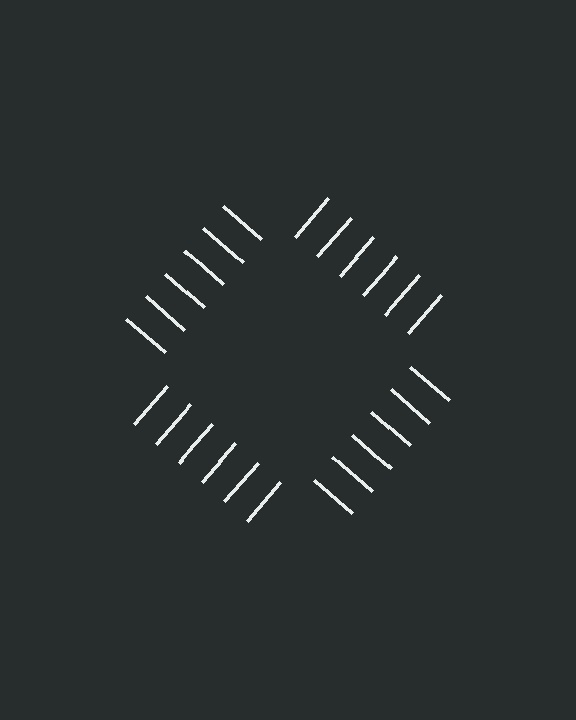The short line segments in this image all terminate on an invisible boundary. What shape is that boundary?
An illusory square — the line segments terminate on its edges but no continuous stroke is drawn.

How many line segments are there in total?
24 — 6 along each of the 4 edges.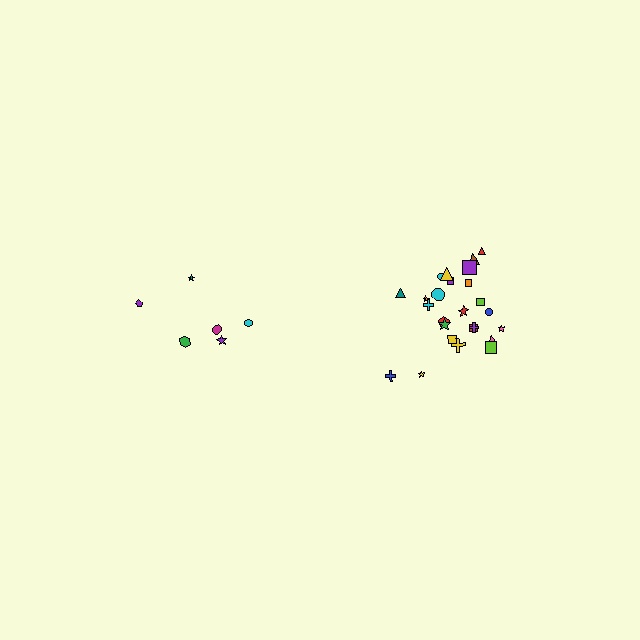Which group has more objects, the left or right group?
The right group.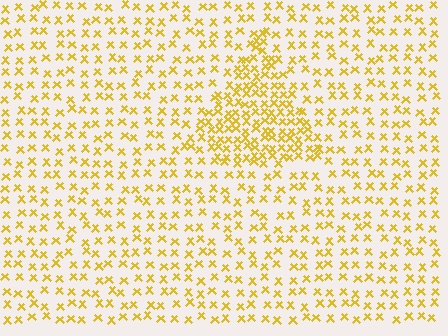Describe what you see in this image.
The image contains small yellow elements arranged at two different densities. A triangle-shaped region is visible where the elements are more densely packed than the surrounding area.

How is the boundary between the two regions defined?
The boundary is defined by a change in element density (approximately 2.1x ratio). All elements are the same color, size, and shape.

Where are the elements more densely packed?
The elements are more densely packed inside the triangle boundary.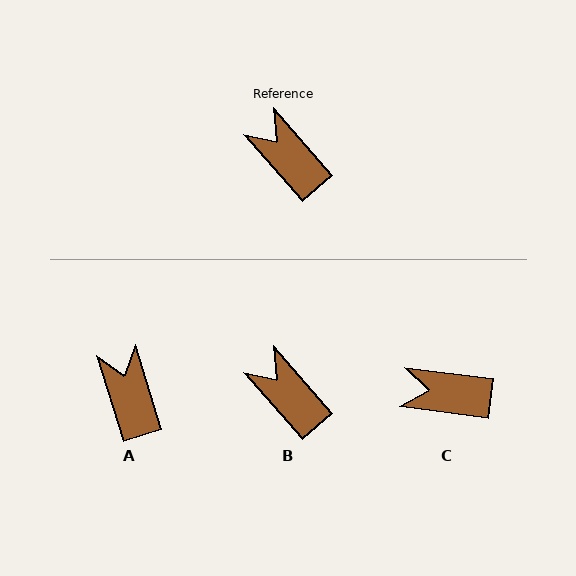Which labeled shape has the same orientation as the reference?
B.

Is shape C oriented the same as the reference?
No, it is off by about 42 degrees.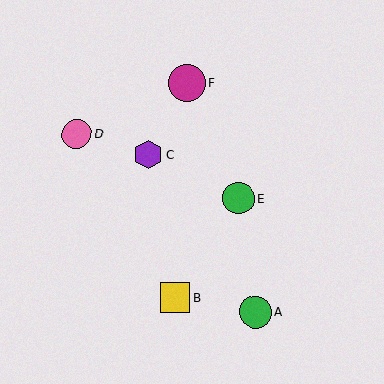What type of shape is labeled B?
Shape B is a yellow square.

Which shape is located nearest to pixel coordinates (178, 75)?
The magenta circle (labeled F) at (187, 83) is nearest to that location.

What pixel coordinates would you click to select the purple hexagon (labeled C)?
Click at (149, 154) to select the purple hexagon C.